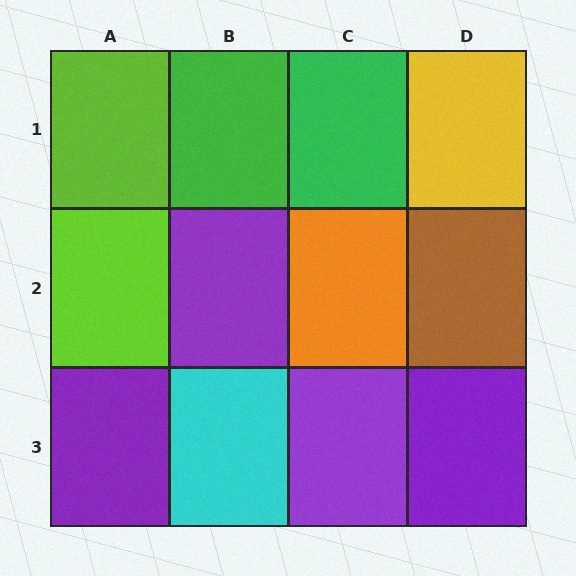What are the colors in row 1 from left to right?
Lime, green, green, yellow.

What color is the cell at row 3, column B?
Cyan.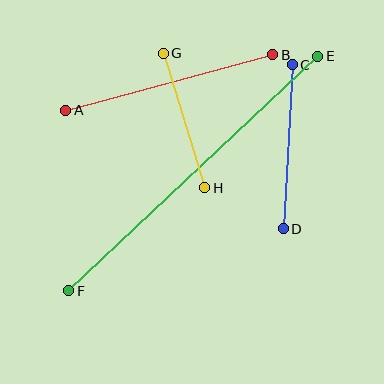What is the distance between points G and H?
The distance is approximately 141 pixels.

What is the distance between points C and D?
The distance is approximately 164 pixels.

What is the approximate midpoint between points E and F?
The midpoint is at approximately (193, 174) pixels.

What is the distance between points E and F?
The distance is approximately 342 pixels.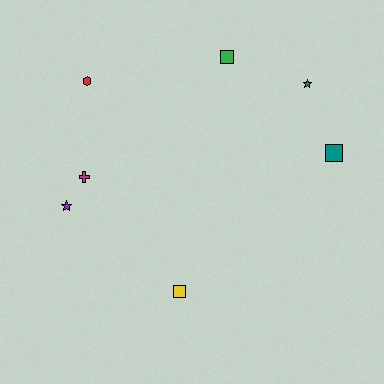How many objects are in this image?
There are 7 objects.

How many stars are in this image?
There are 2 stars.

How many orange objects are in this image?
There are no orange objects.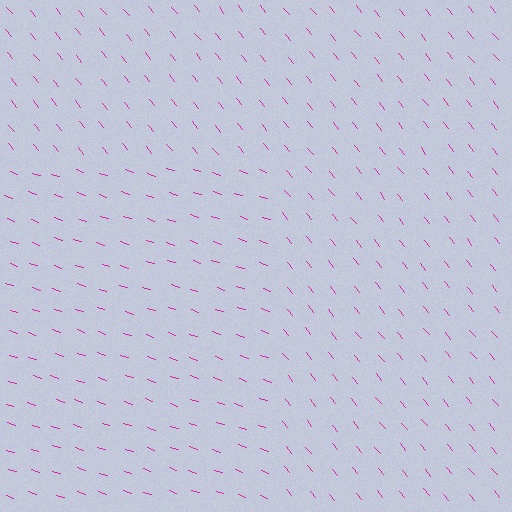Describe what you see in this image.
The image is filled with small magenta line segments. A rectangle region in the image has lines oriented differently from the surrounding lines, creating a visible texture boundary.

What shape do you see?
I see a rectangle.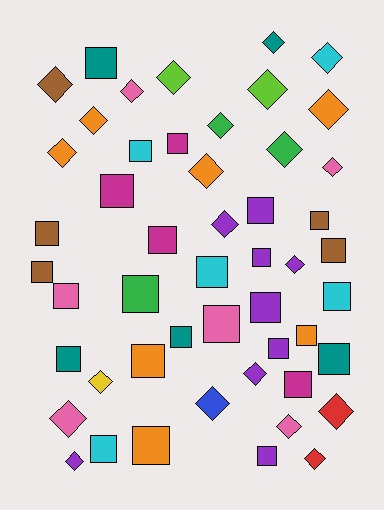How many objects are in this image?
There are 50 objects.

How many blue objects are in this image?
There is 1 blue object.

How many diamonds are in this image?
There are 23 diamonds.